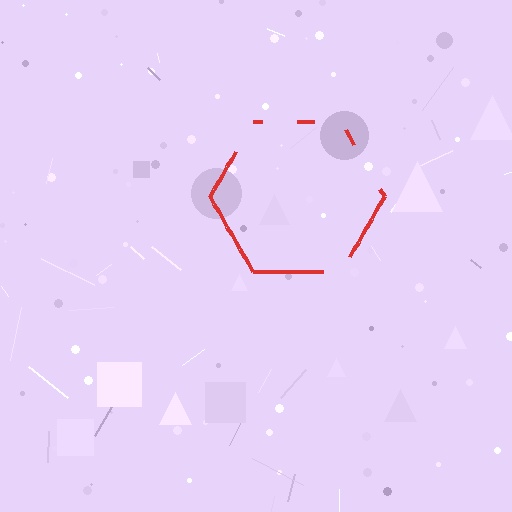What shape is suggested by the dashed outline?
The dashed outline suggests a hexagon.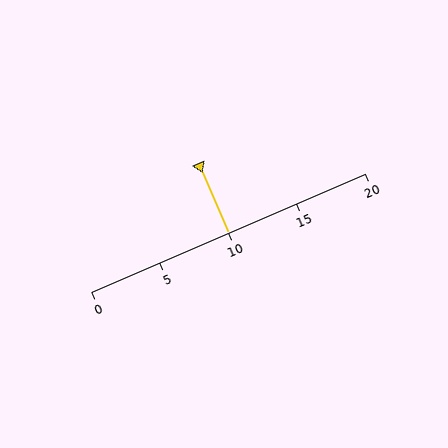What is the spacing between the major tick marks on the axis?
The major ticks are spaced 5 apart.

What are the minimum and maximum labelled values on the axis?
The axis runs from 0 to 20.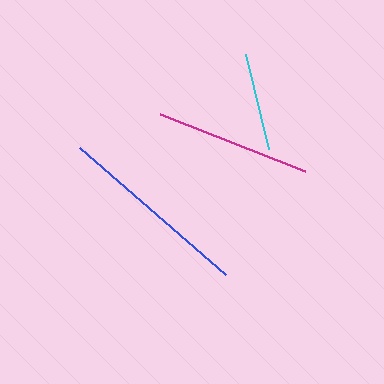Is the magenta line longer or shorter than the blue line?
The blue line is longer than the magenta line.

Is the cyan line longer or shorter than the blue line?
The blue line is longer than the cyan line.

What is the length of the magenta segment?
The magenta segment is approximately 156 pixels long.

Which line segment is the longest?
The blue line is the longest at approximately 193 pixels.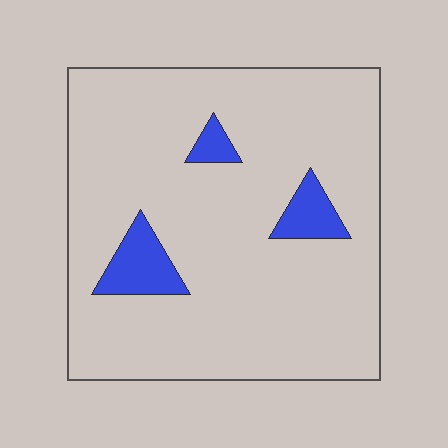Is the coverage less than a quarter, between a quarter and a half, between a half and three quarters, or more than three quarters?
Less than a quarter.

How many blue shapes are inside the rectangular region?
3.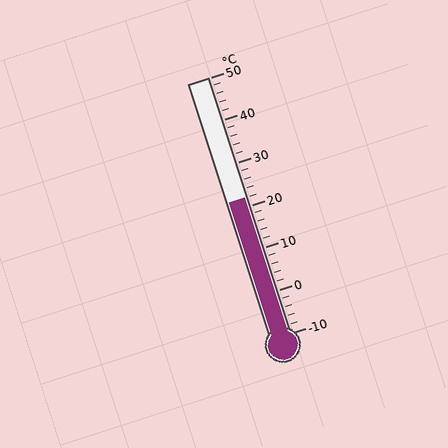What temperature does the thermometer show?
The thermometer shows approximately 22°C.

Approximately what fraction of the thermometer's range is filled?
The thermometer is filled to approximately 55% of its range.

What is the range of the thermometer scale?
The thermometer scale ranges from -10°C to 50°C.